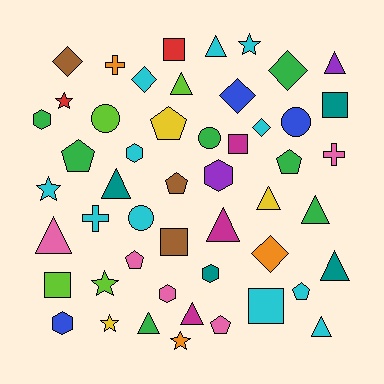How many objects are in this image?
There are 50 objects.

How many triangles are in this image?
There are 12 triangles.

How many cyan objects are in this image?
There are 11 cyan objects.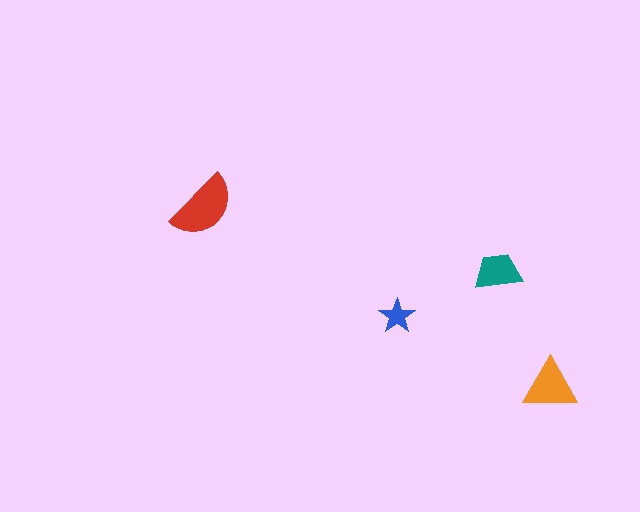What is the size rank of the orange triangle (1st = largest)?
2nd.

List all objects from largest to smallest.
The red semicircle, the orange triangle, the teal trapezoid, the blue star.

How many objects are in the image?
There are 4 objects in the image.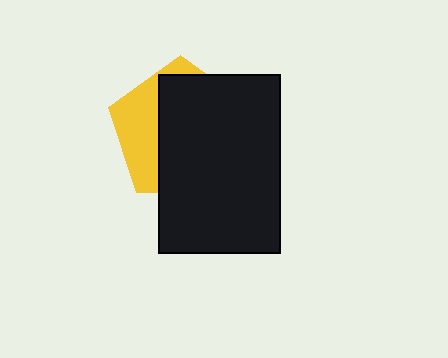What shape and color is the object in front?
The object in front is a black rectangle.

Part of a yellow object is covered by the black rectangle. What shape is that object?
It is a pentagon.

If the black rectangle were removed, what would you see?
You would see the complete yellow pentagon.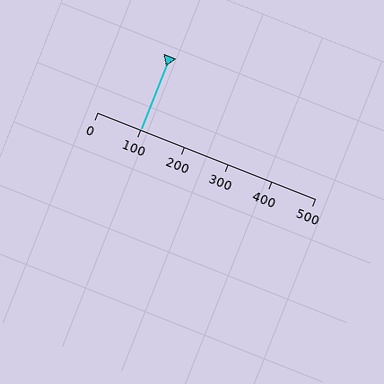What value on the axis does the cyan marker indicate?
The marker indicates approximately 100.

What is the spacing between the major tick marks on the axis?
The major ticks are spaced 100 apart.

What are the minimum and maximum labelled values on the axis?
The axis runs from 0 to 500.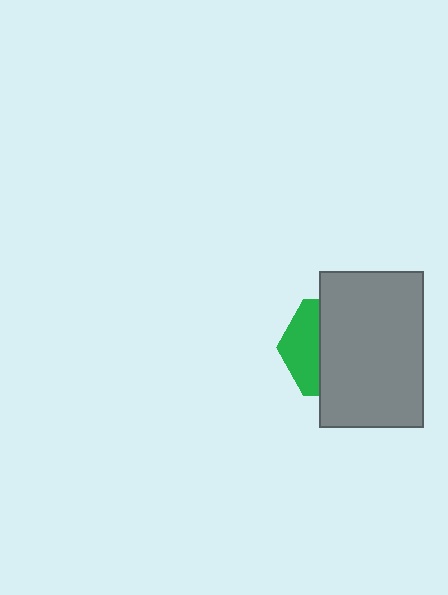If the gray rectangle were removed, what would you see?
You would see the complete green hexagon.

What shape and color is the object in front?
The object in front is a gray rectangle.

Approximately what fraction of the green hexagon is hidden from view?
Roughly 64% of the green hexagon is hidden behind the gray rectangle.